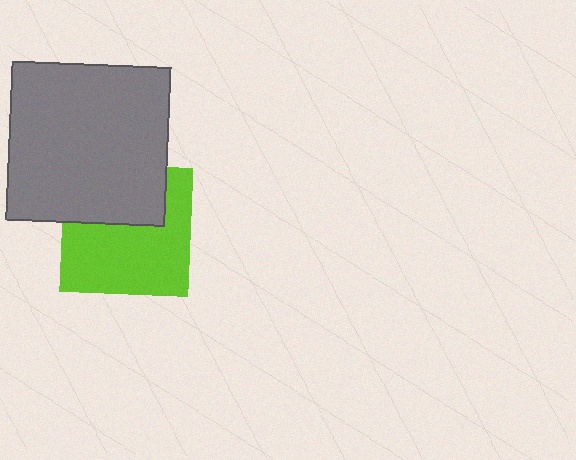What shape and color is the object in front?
The object in front is a gray square.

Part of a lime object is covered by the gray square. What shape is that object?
It is a square.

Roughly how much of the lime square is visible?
About half of it is visible (roughly 63%).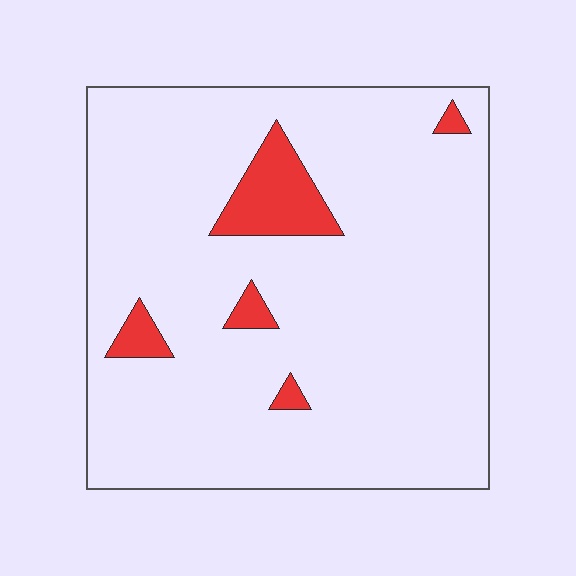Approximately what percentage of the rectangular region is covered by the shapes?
Approximately 10%.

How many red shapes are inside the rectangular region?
5.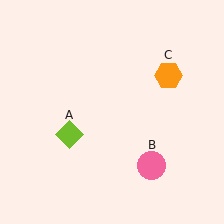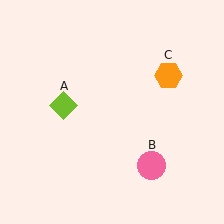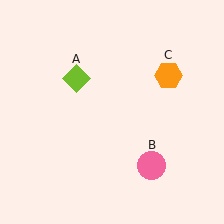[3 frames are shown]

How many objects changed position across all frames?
1 object changed position: lime diamond (object A).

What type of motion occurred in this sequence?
The lime diamond (object A) rotated clockwise around the center of the scene.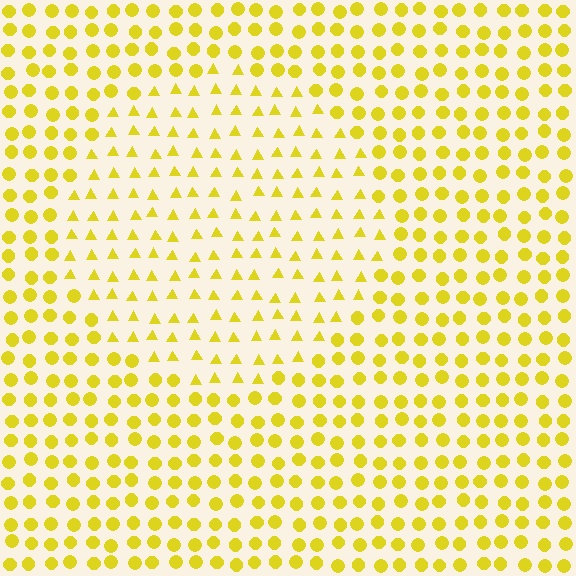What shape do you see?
I see a circle.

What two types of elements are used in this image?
The image uses triangles inside the circle region and circles outside it.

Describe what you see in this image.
The image is filled with small yellow elements arranged in a uniform grid. A circle-shaped region contains triangles, while the surrounding area contains circles. The boundary is defined purely by the change in element shape.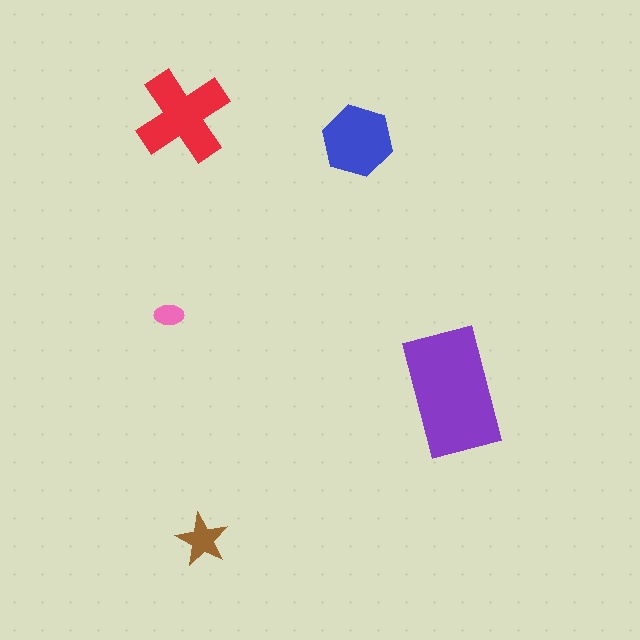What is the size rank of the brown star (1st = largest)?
4th.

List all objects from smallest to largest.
The pink ellipse, the brown star, the blue hexagon, the red cross, the purple rectangle.